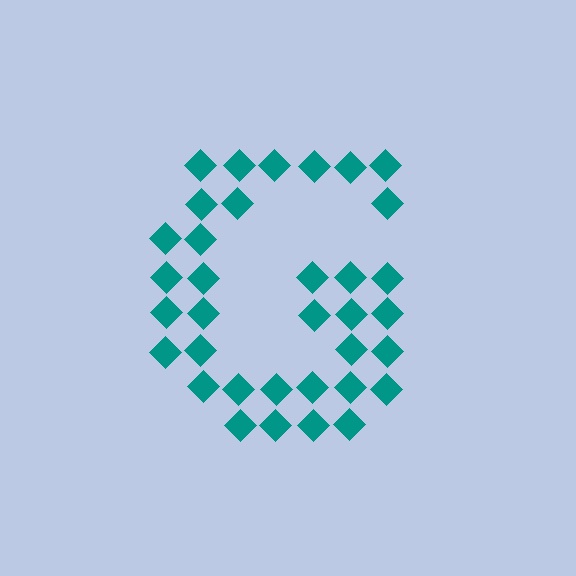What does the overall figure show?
The overall figure shows the letter G.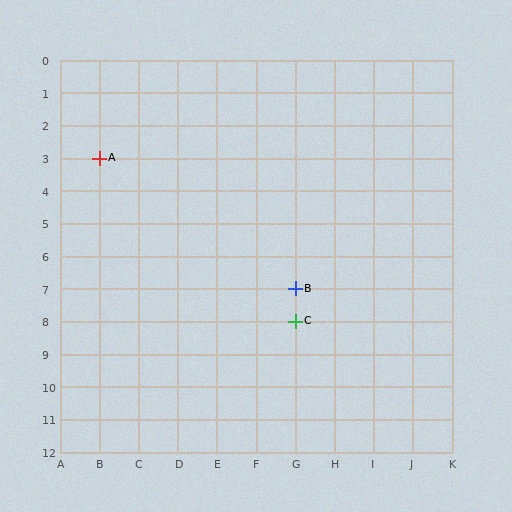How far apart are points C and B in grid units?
Points C and B are 1 row apart.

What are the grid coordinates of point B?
Point B is at grid coordinates (G, 7).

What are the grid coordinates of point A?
Point A is at grid coordinates (B, 3).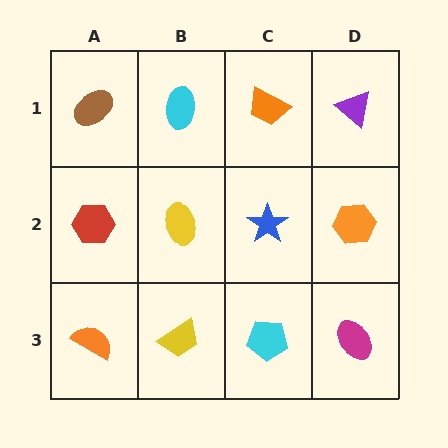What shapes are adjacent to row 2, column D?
A purple triangle (row 1, column D), a magenta ellipse (row 3, column D), a blue star (row 2, column C).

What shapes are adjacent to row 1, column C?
A blue star (row 2, column C), a cyan ellipse (row 1, column B), a purple triangle (row 1, column D).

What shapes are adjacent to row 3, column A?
A red hexagon (row 2, column A), a yellow trapezoid (row 3, column B).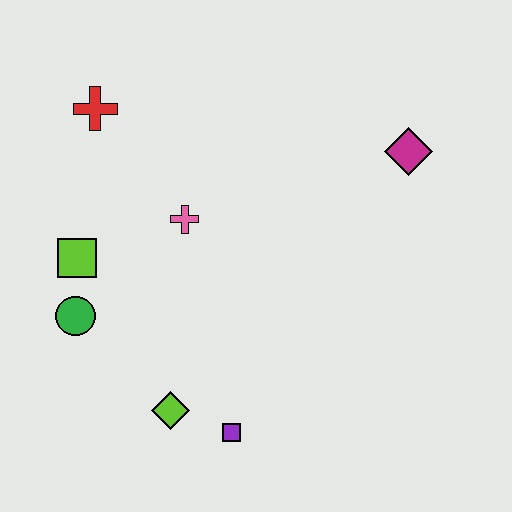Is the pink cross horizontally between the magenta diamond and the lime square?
Yes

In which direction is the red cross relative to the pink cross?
The red cross is above the pink cross.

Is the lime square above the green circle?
Yes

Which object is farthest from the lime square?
The magenta diamond is farthest from the lime square.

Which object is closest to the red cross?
The pink cross is closest to the red cross.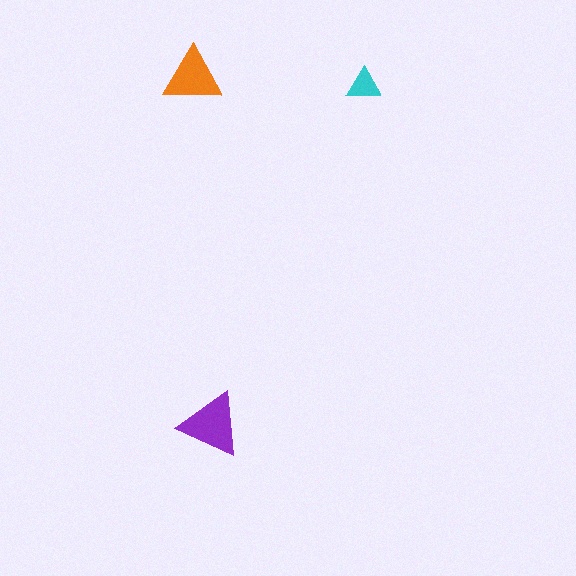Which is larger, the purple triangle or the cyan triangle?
The purple one.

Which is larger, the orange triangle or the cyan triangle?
The orange one.